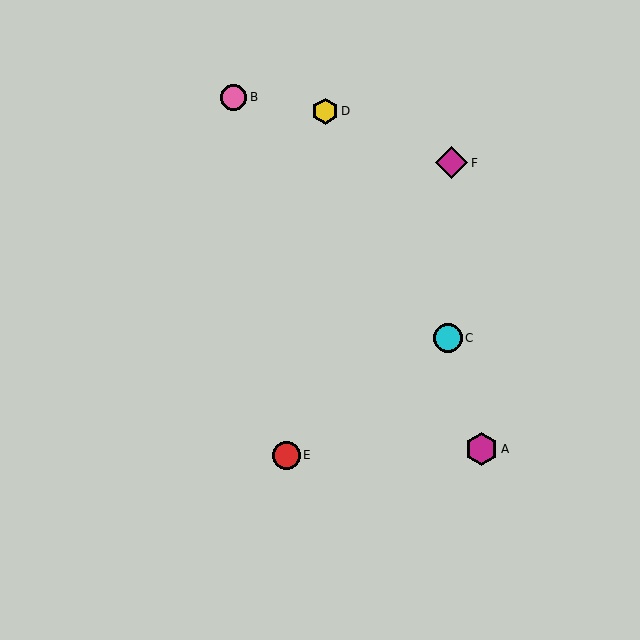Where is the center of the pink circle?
The center of the pink circle is at (234, 97).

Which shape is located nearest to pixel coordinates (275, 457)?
The red circle (labeled E) at (286, 455) is nearest to that location.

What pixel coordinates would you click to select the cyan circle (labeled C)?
Click at (448, 338) to select the cyan circle C.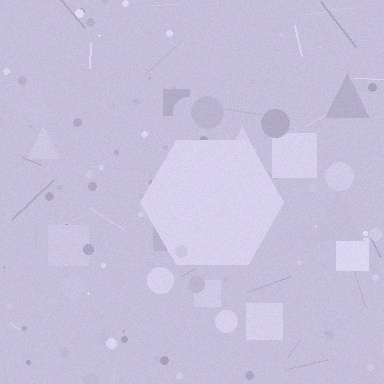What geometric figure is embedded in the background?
A hexagon is embedded in the background.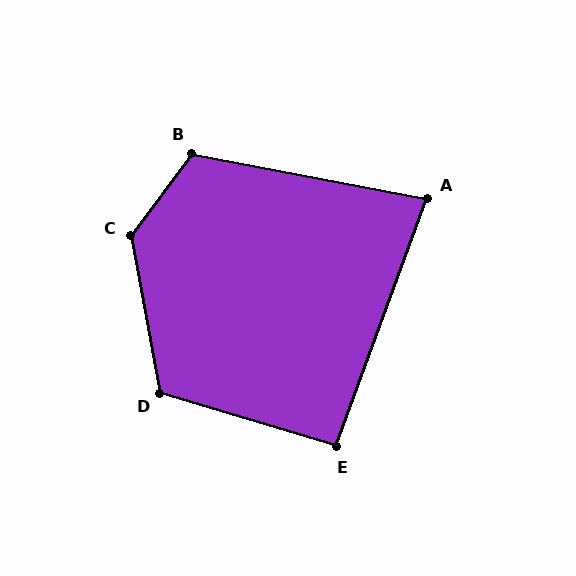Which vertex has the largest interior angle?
C, at approximately 133 degrees.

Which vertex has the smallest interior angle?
A, at approximately 81 degrees.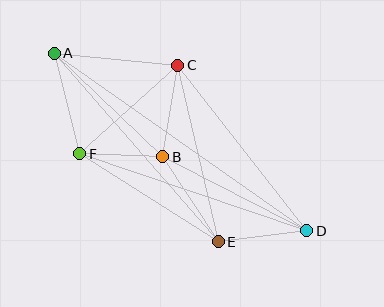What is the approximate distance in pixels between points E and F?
The distance between E and F is approximately 164 pixels.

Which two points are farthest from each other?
Points A and D are farthest from each other.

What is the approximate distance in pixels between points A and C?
The distance between A and C is approximately 124 pixels.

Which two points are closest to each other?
Points B and F are closest to each other.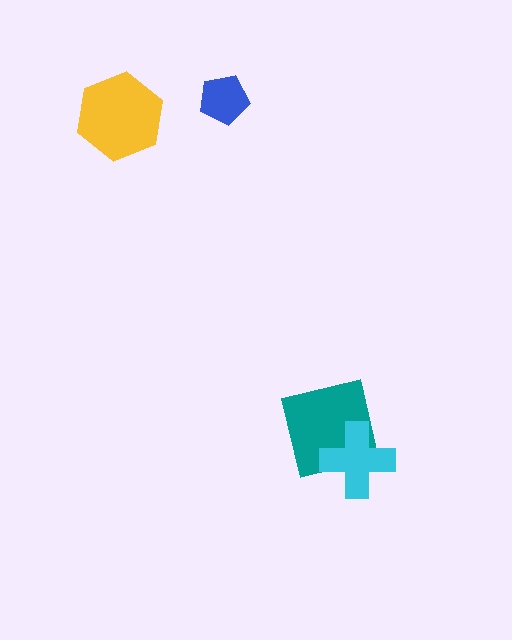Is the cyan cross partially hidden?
No, no other shape covers it.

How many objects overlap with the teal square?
1 object overlaps with the teal square.